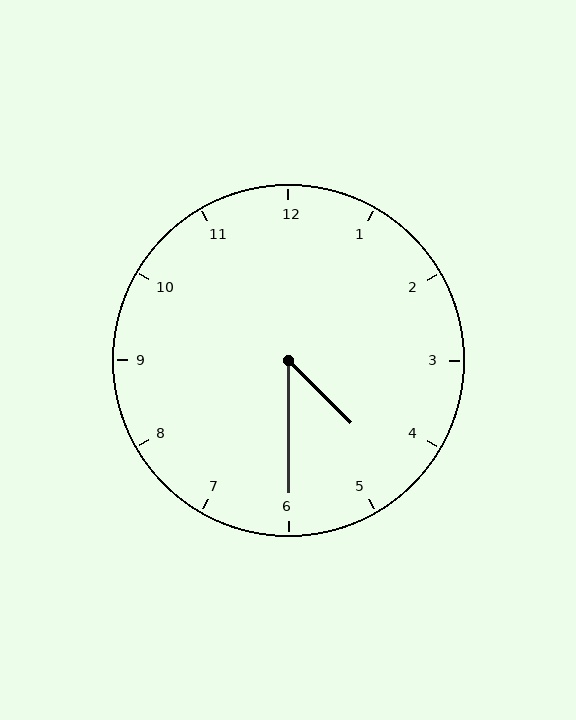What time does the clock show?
4:30.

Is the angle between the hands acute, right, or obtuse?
It is acute.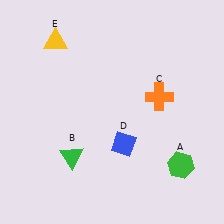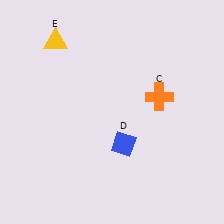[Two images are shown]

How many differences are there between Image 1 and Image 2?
There are 2 differences between the two images.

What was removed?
The green hexagon (A), the green triangle (B) were removed in Image 2.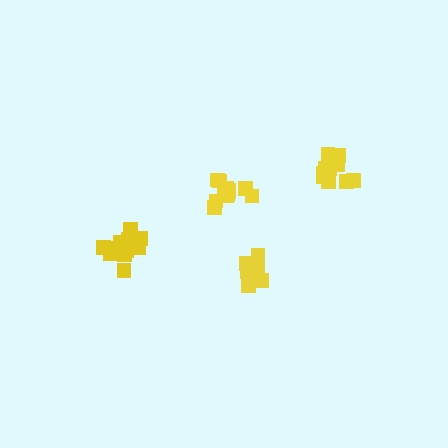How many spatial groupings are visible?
There are 4 spatial groupings.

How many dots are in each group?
Group 1: 12 dots, Group 2: 10 dots, Group 3: 12 dots, Group 4: 12 dots (46 total).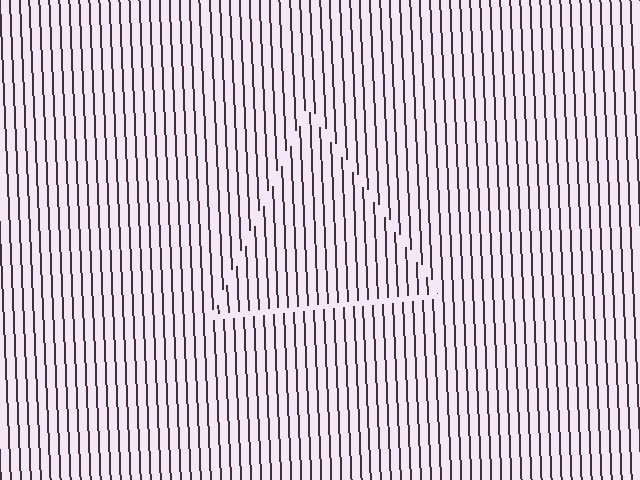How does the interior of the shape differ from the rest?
The interior of the shape contains the same grating, shifted by half a period — the contour is defined by the phase discontinuity where line-ends from the inner and outer gratings abut.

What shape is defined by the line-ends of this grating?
An illusory triangle. The interior of the shape contains the same grating, shifted by half a period — the contour is defined by the phase discontinuity where line-ends from the inner and outer gratings abut.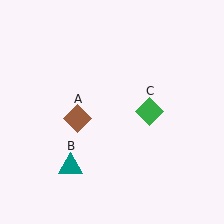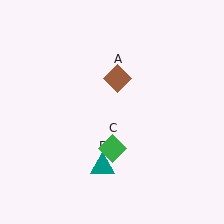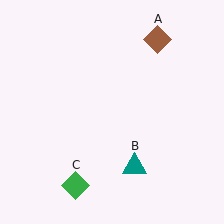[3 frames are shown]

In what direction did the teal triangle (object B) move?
The teal triangle (object B) moved right.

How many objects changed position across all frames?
3 objects changed position: brown diamond (object A), teal triangle (object B), green diamond (object C).